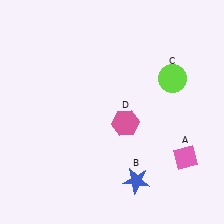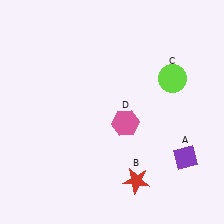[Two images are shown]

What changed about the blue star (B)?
In Image 1, B is blue. In Image 2, it changed to red.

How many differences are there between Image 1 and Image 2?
There are 2 differences between the two images.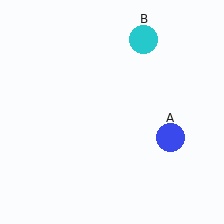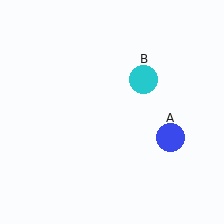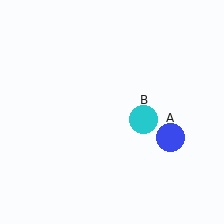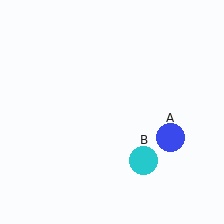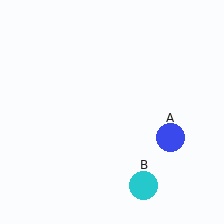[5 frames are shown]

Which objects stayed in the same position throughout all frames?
Blue circle (object A) remained stationary.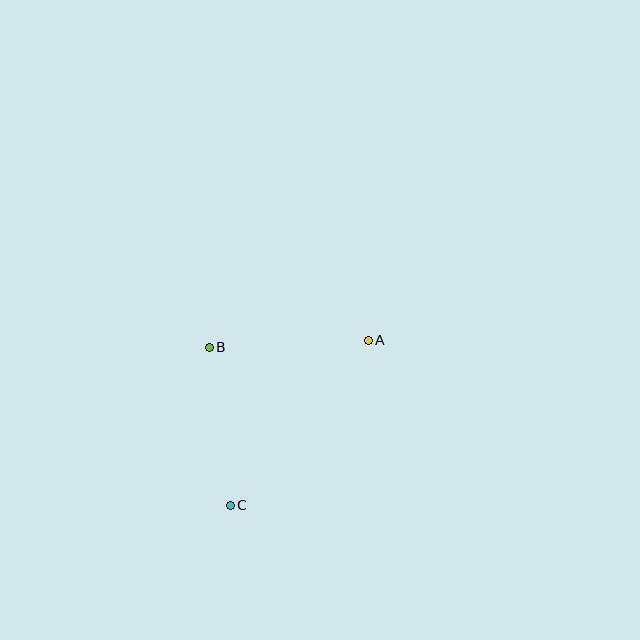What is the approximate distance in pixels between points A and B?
The distance between A and B is approximately 160 pixels.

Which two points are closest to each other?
Points B and C are closest to each other.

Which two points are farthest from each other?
Points A and C are farthest from each other.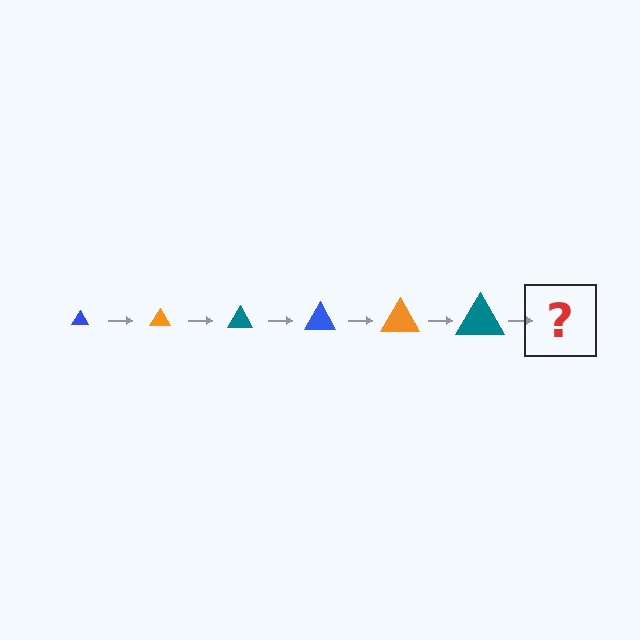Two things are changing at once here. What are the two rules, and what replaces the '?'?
The two rules are that the triangle grows larger each step and the color cycles through blue, orange, and teal. The '?' should be a blue triangle, larger than the previous one.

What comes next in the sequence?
The next element should be a blue triangle, larger than the previous one.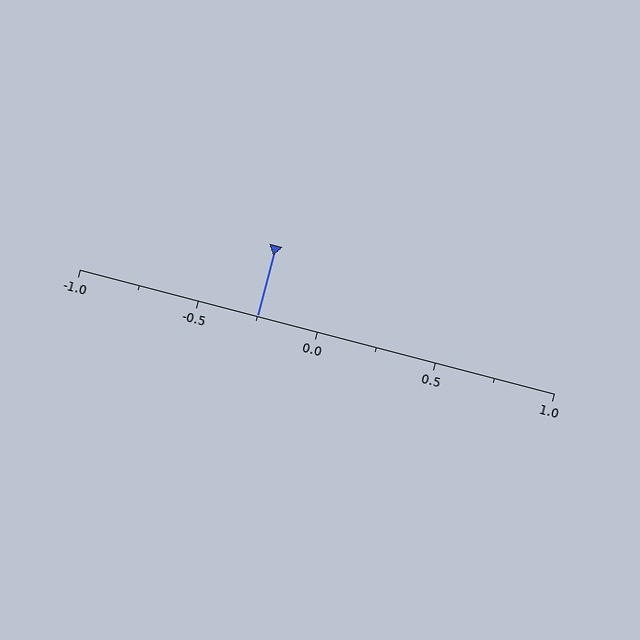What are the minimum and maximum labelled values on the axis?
The axis runs from -1.0 to 1.0.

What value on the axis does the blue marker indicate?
The marker indicates approximately -0.25.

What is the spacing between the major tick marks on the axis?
The major ticks are spaced 0.5 apart.